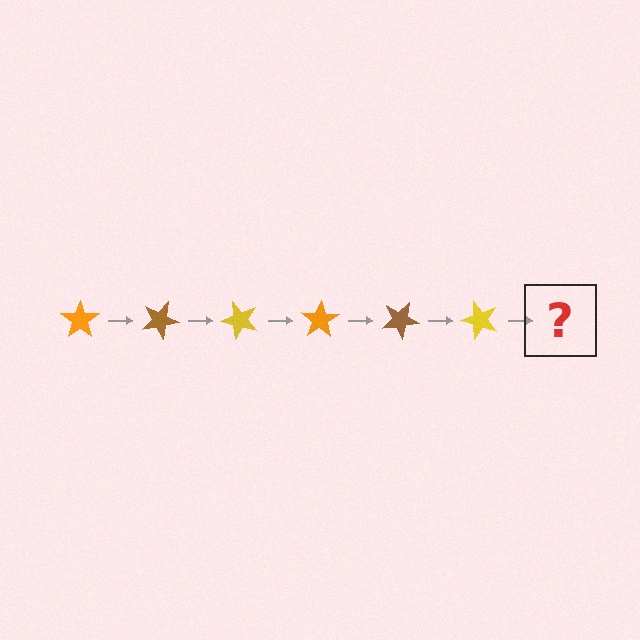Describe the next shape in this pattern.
It should be an orange star, rotated 150 degrees from the start.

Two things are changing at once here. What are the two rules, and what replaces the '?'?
The two rules are that it rotates 25 degrees each step and the color cycles through orange, brown, and yellow. The '?' should be an orange star, rotated 150 degrees from the start.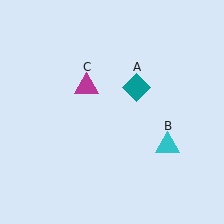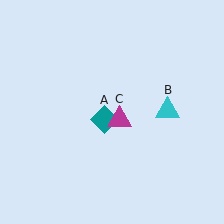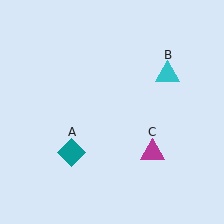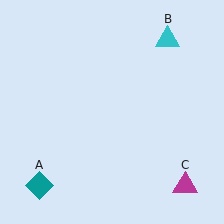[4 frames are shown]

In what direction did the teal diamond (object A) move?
The teal diamond (object A) moved down and to the left.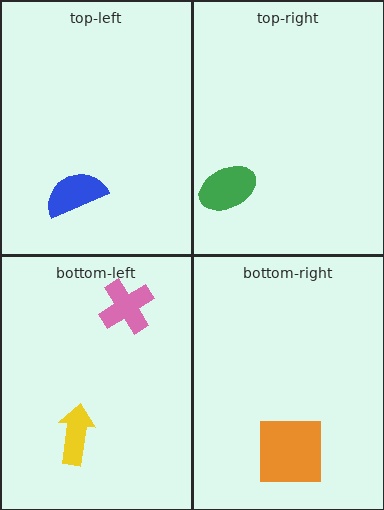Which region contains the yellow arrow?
The bottom-left region.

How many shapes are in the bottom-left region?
2.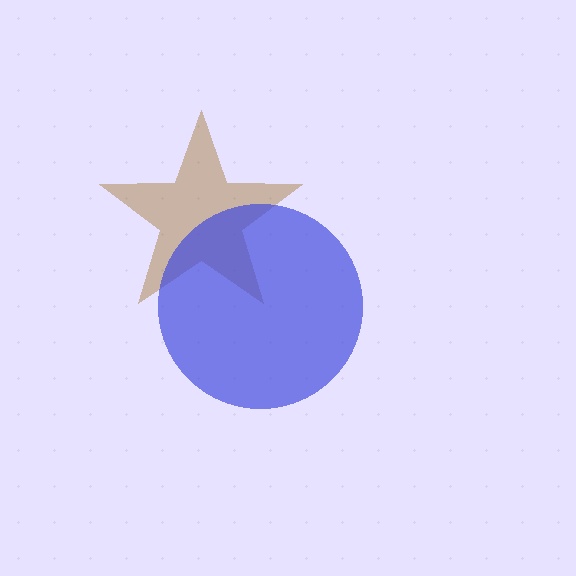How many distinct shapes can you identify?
There are 2 distinct shapes: a brown star, a blue circle.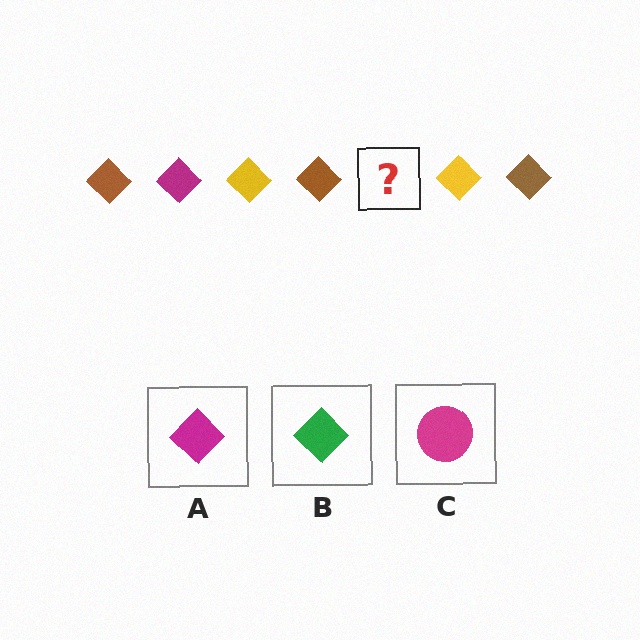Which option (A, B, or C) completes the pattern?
A.